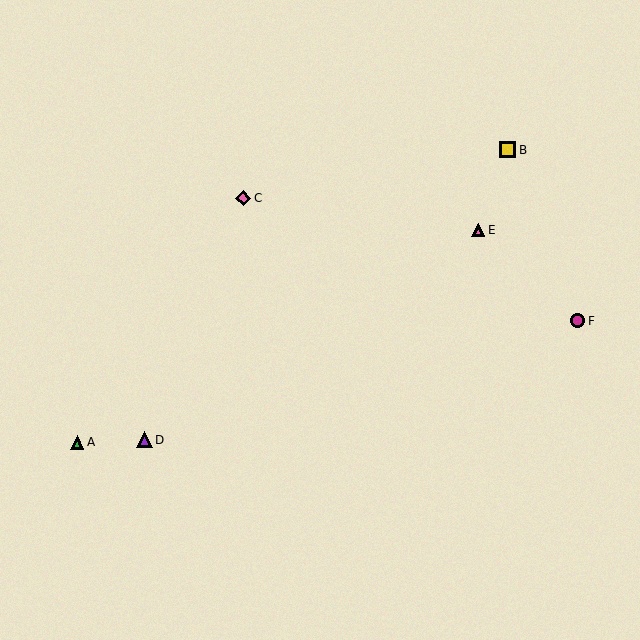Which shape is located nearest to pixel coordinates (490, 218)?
The pink triangle (labeled E) at (478, 230) is nearest to that location.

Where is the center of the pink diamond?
The center of the pink diamond is at (243, 198).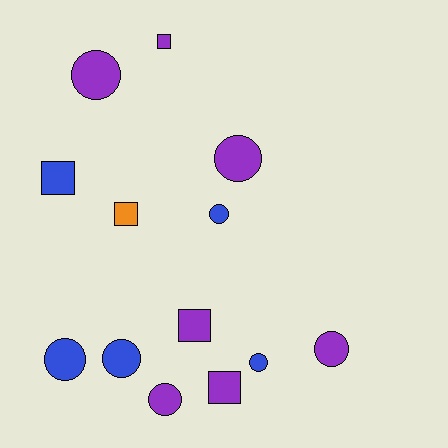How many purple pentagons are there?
There are no purple pentagons.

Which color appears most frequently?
Purple, with 7 objects.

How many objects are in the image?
There are 13 objects.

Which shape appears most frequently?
Circle, with 8 objects.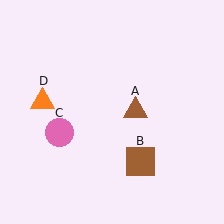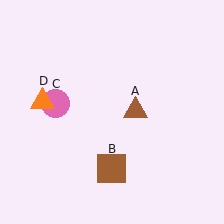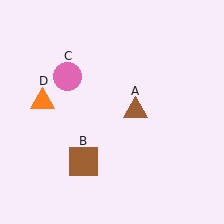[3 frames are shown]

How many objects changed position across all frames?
2 objects changed position: brown square (object B), pink circle (object C).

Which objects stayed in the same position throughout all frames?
Brown triangle (object A) and orange triangle (object D) remained stationary.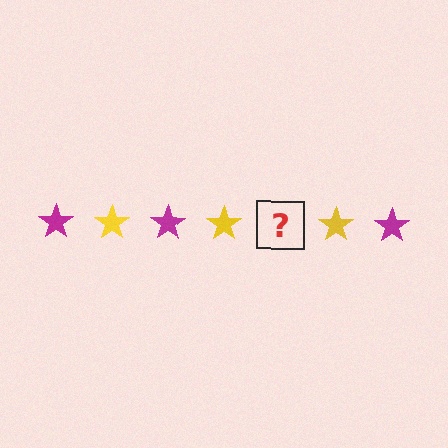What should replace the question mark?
The question mark should be replaced with a magenta star.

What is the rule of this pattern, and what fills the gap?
The rule is that the pattern cycles through magenta, yellow stars. The gap should be filled with a magenta star.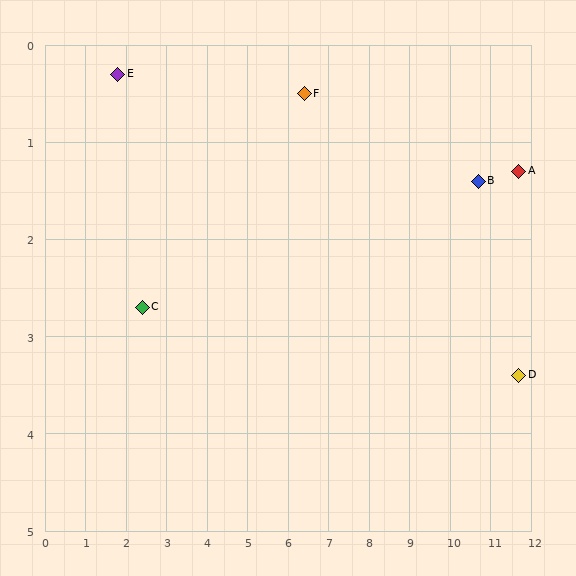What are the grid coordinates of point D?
Point D is at approximately (11.7, 3.4).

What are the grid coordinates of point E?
Point E is at approximately (1.8, 0.3).